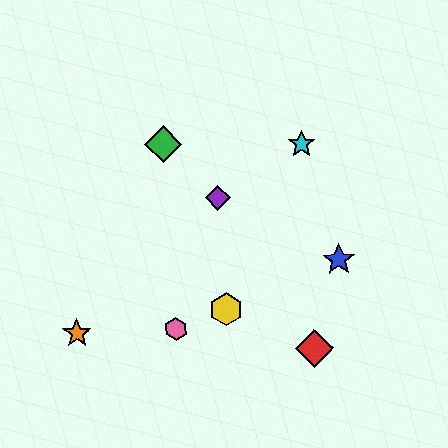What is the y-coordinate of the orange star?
The orange star is at y≈333.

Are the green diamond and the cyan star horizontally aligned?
Yes, both are at y≈144.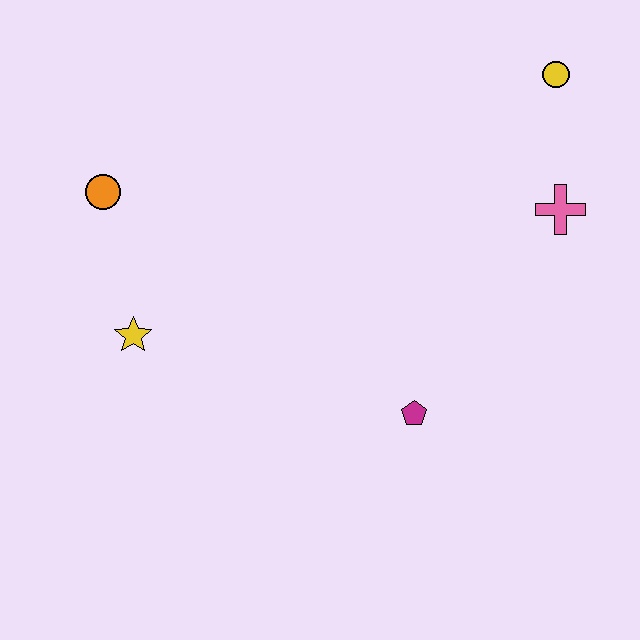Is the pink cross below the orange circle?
Yes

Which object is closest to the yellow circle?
The pink cross is closest to the yellow circle.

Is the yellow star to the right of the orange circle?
Yes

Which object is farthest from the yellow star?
The yellow circle is farthest from the yellow star.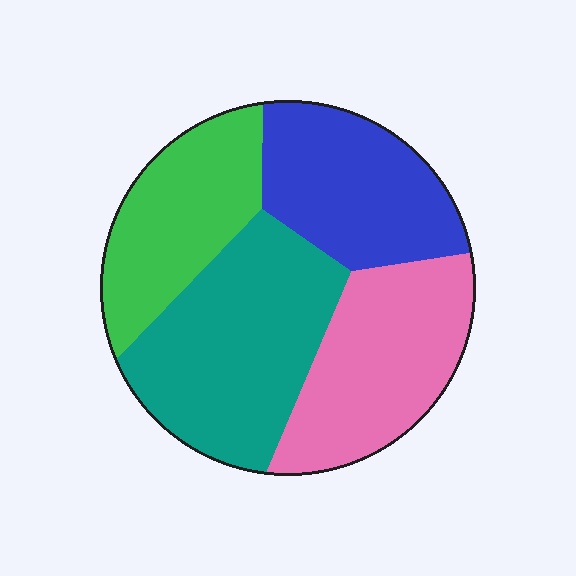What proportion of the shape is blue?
Blue takes up less than a quarter of the shape.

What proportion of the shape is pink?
Pink covers 25% of the shape.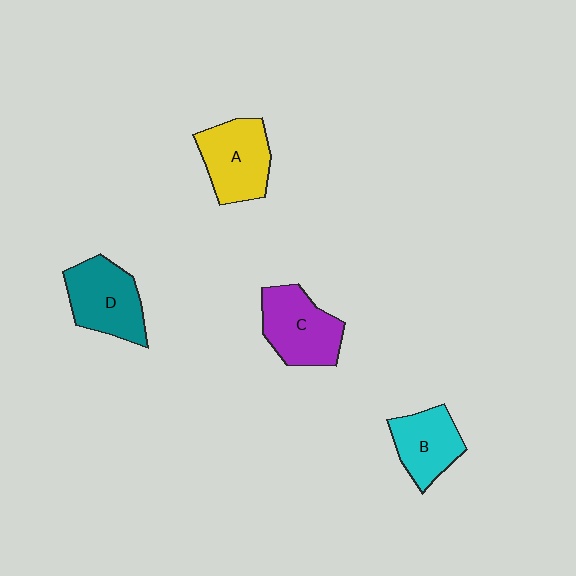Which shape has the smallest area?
Shape B (cyan).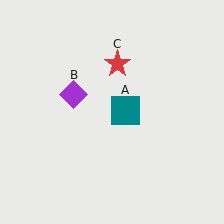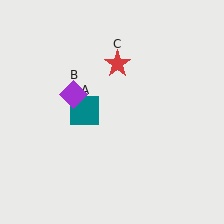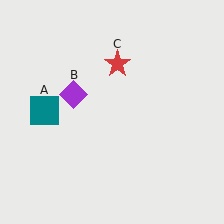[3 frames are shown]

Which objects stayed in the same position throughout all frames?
Purple diamond (object B) and red star (object C) remained stationary.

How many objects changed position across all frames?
1 object changed position: teal square (object A).